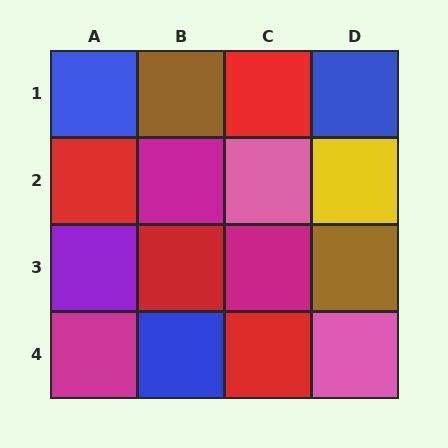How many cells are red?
4 cells are red.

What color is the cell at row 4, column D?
Pink.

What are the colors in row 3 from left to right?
Purple, red, magenta, brown.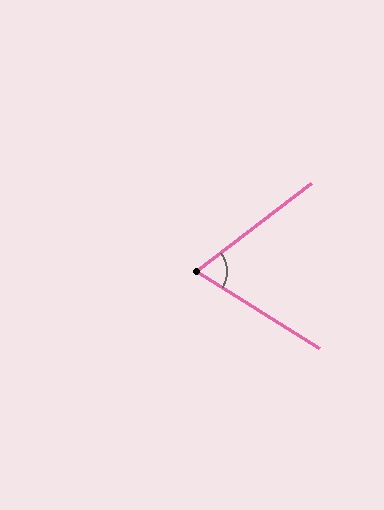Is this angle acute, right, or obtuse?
It is acute.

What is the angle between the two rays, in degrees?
Approximately 69 degrees.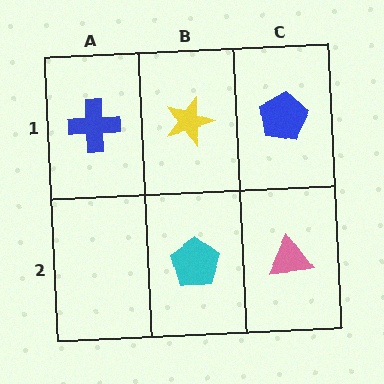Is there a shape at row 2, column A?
No, that cell is empty.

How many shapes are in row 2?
2 shapes.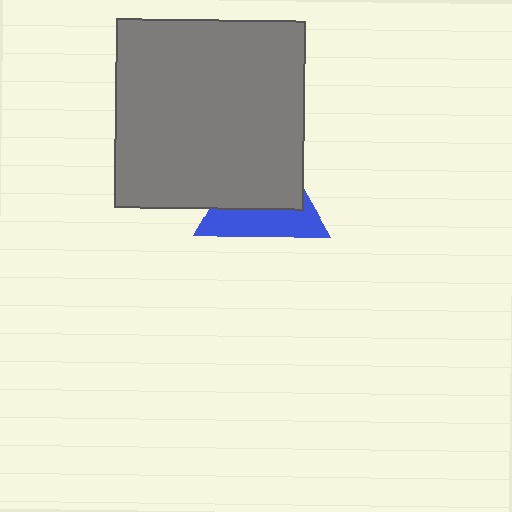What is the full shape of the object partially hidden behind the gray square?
The partially hidden object is a blue triangle.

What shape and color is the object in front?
The object in front is a gray square.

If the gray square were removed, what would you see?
You would see the complete blue triangle.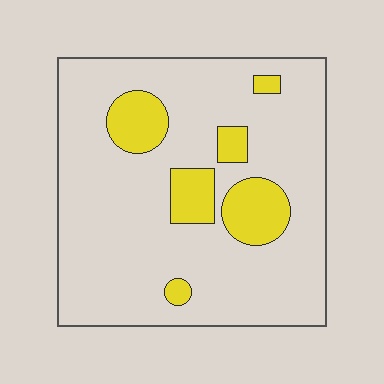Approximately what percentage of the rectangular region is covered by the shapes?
Approximately 15%.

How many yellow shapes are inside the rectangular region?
6.